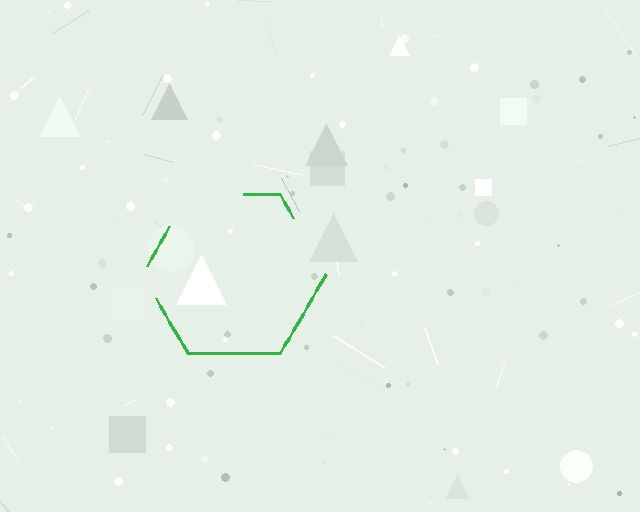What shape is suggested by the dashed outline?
The dashed outline suggests a hexagon.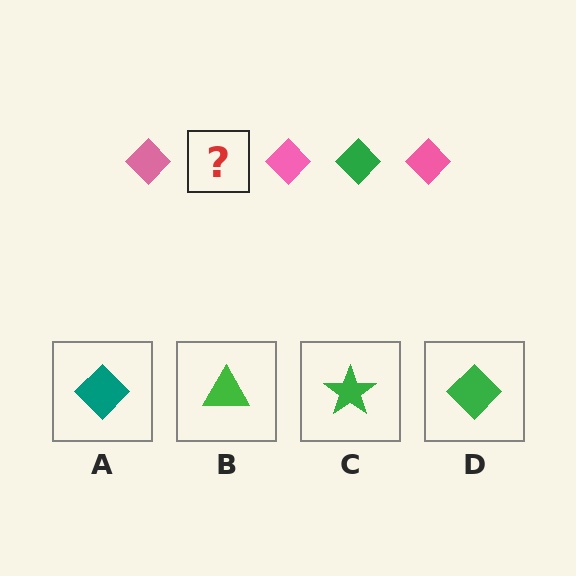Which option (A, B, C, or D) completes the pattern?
D.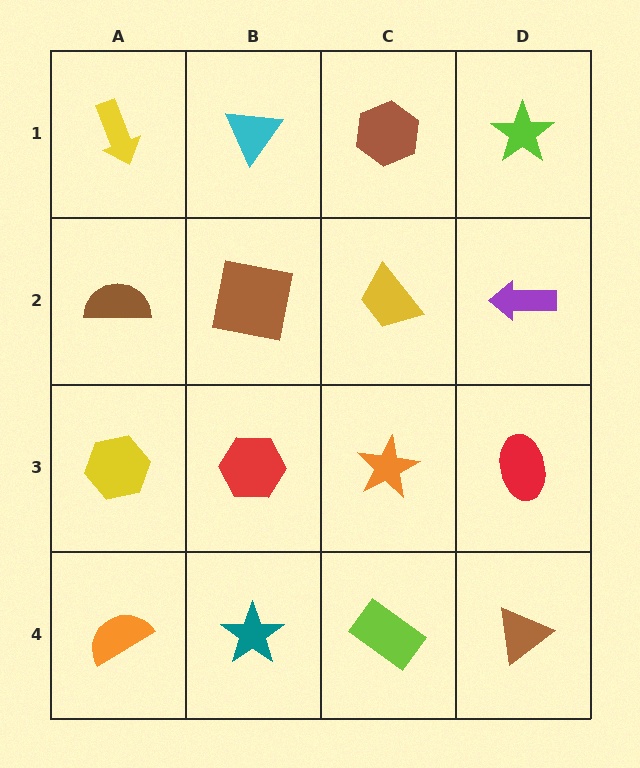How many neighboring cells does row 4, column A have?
2.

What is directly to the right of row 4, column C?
A brown triangle.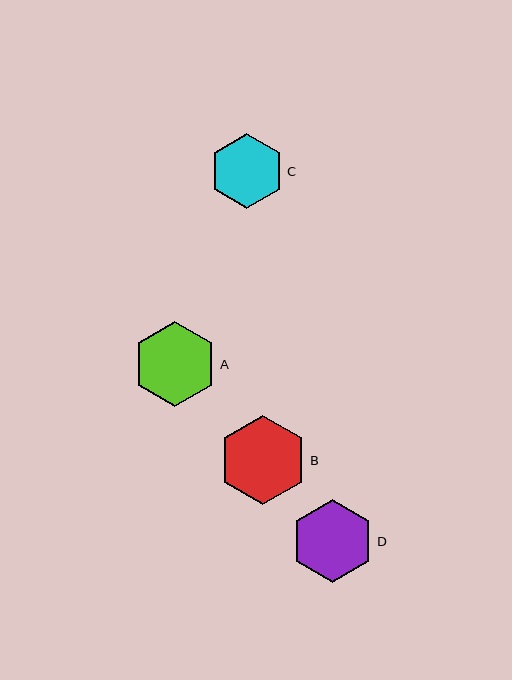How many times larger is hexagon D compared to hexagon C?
Hexagon D is approximately 1.1 times the size of hexagon C.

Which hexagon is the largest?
Hexagon B is the largest with a size of approximately 89 pixels.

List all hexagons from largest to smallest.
From largest to smallest: B, A, D, C.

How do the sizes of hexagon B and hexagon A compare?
Hexagon B and hexagon A are approximately the same size.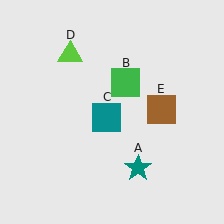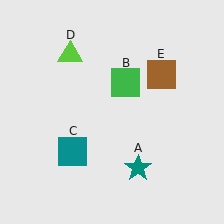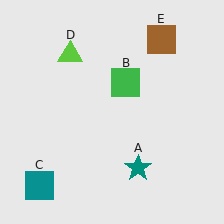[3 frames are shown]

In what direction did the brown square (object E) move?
The brown square (object E) moved up.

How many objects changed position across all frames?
2 objects changed position: teal square (object C), brown square (object E).